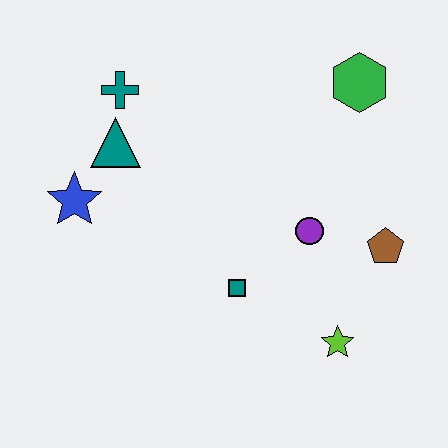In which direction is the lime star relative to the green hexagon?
The lime star is below the green hexagon.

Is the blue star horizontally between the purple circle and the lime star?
No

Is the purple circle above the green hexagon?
No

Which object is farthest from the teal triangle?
The lime star is farthest from the teal triangle.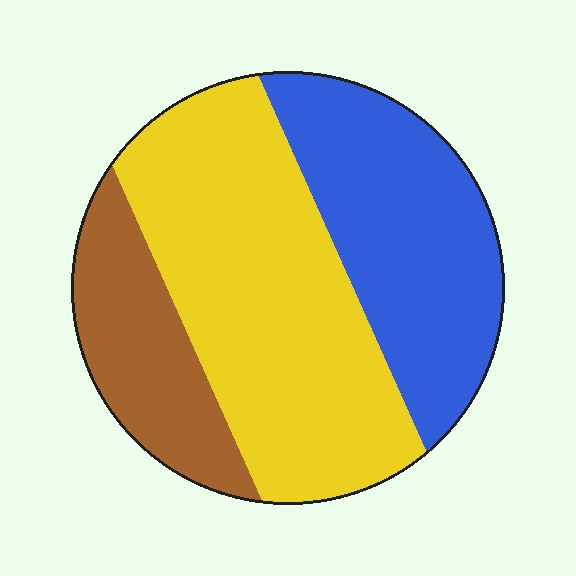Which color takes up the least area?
Brown, at roughly 20%.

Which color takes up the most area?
Yellow, at roughly 50%.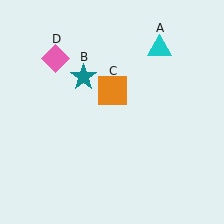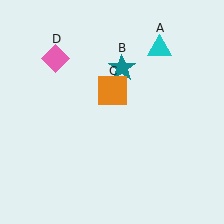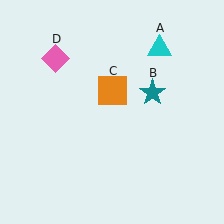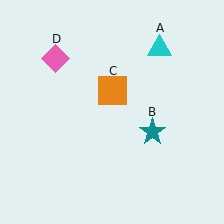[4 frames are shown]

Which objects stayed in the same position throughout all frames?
Cyan triangle (object A) and orange square (object C) and pink diamond (object D) remained stationary.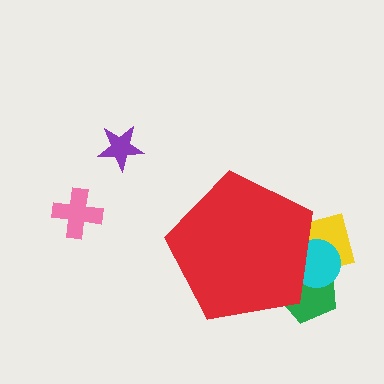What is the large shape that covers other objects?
A red pentagon.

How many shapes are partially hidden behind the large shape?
3 shapes are partially hidden.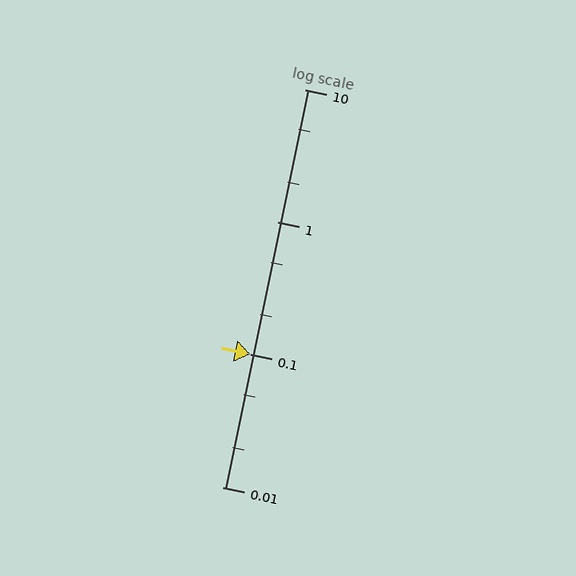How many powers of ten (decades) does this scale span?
The scale spans 3 decades, from 0.01 to 10.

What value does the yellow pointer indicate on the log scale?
The pointer indicates approximately 0.1.